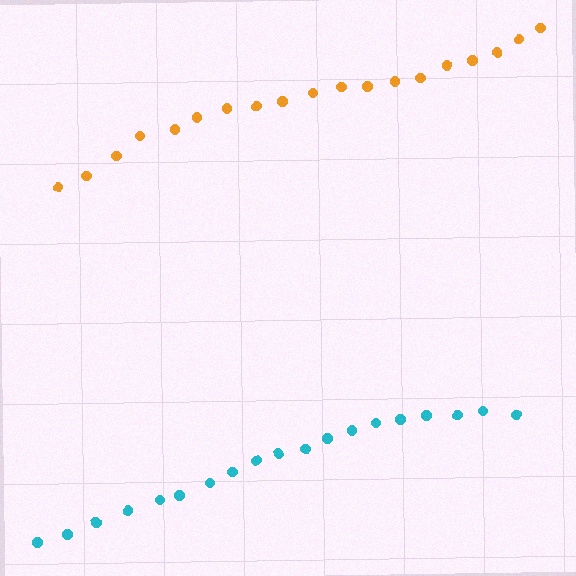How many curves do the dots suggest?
There are 2 distinct paths.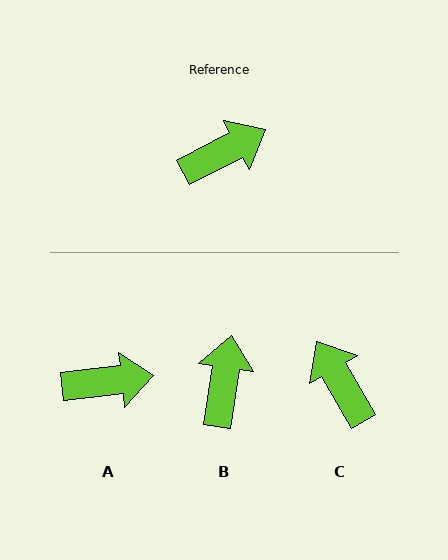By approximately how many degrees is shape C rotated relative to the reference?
Approximately 93 degrees counter-clockwise.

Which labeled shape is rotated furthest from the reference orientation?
C, about 93 degrees away.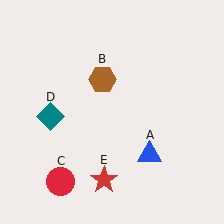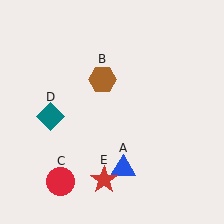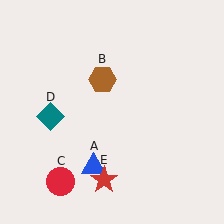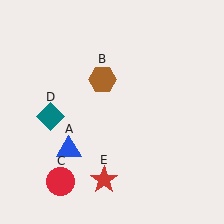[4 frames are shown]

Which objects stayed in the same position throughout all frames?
Brown hexagon (object B) and red circle (object C) and teal diamond (object D) and red star (object E) remained stationary.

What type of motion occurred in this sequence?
The blue triangle (object A) rotated clockwise around the center of the scene.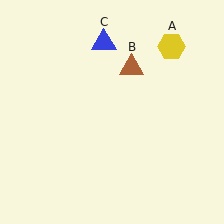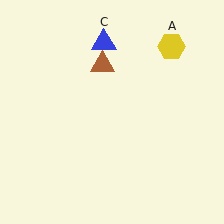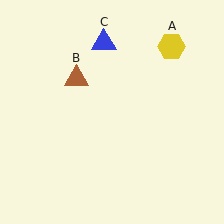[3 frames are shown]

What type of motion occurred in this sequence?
The brown triangle (object B) rotated counterclockwise around the center of the scene.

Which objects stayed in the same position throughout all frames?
Yellow hexagon (object A) and blue triangle (object C) remained stationary.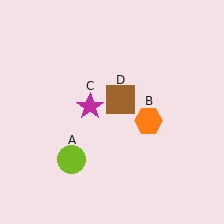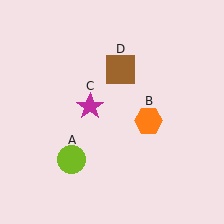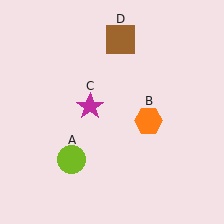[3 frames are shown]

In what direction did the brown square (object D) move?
The brown square (object D) moved up.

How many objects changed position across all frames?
1 object changed position: brown square (object D).